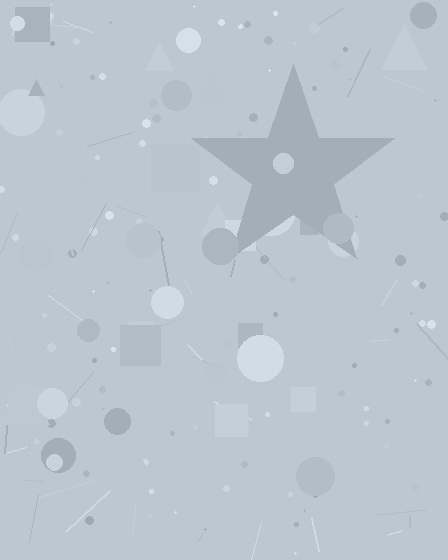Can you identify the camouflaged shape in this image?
The camouflaged shape is a star.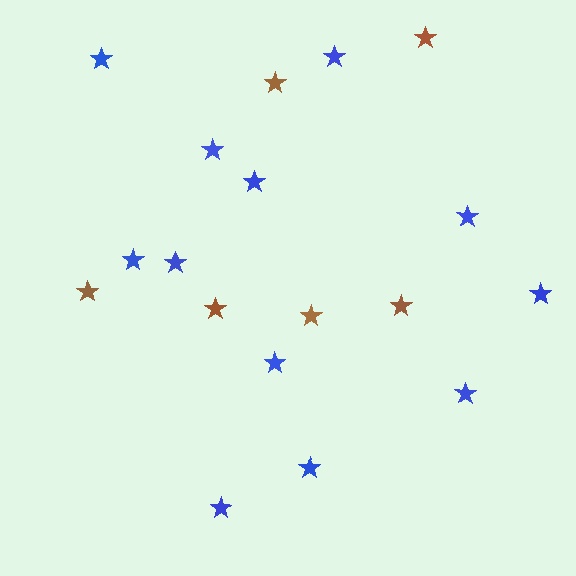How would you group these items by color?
There are 2 groups: one group of blue stars (12) and one group of brown stars (6).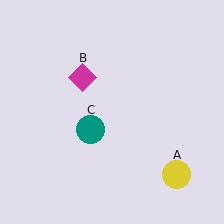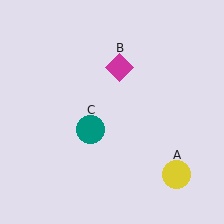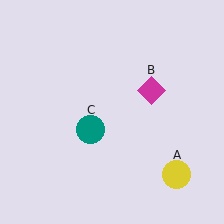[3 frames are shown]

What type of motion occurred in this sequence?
The magenta diamond (object B) rotated clockwise around the center of the scene.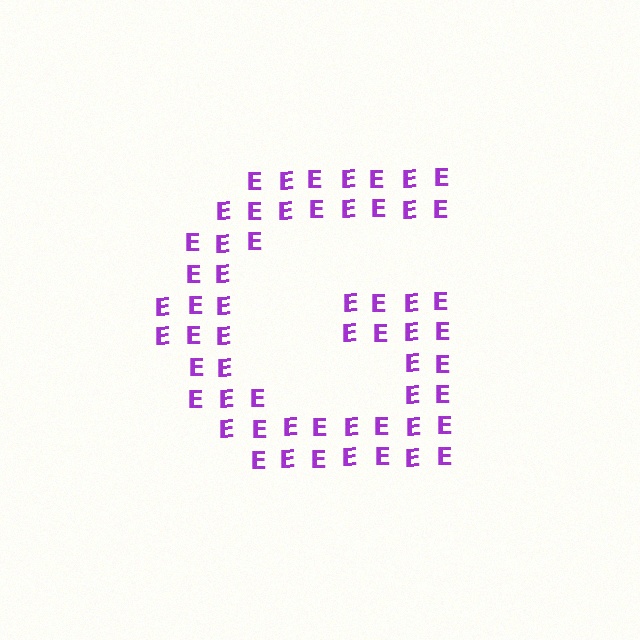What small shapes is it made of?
It is made of small letter E's.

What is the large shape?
The large shape is the letter G.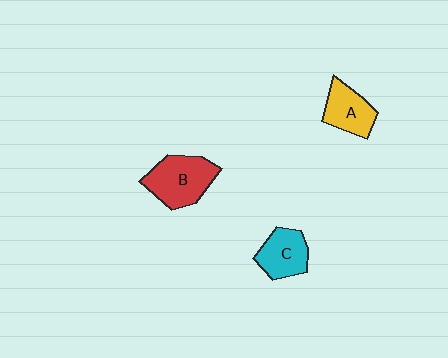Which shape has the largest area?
Shape B (red).